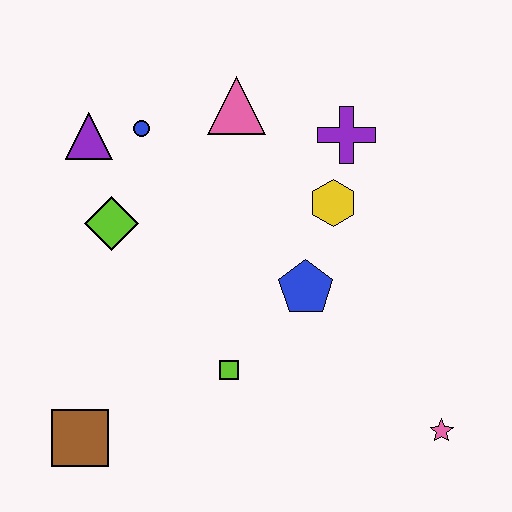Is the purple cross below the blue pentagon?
No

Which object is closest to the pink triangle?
The blue circle is closest to the pink triangle.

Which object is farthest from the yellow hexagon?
The brown square is farthest from the yellow hexagon.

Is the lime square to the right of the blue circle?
Yes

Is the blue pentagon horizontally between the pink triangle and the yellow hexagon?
Yes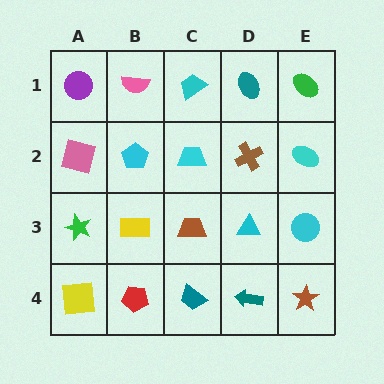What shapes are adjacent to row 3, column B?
A cyan pentagon (row 2, column B), a red pentagon (row 4, column B), a green star (row 3, column A), a brown trapezoid (row 3, column C).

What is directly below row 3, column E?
A brown star.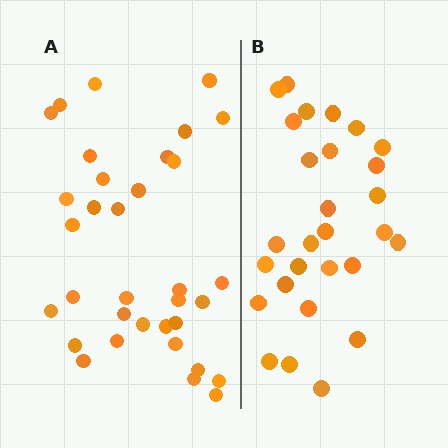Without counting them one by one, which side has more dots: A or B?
Region A (the left region) has more dots.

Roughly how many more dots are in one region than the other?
Region A has about 6 more dots than region B.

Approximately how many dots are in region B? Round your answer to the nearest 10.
About 30 dots. (The exact count is 28, which rounds to 30.)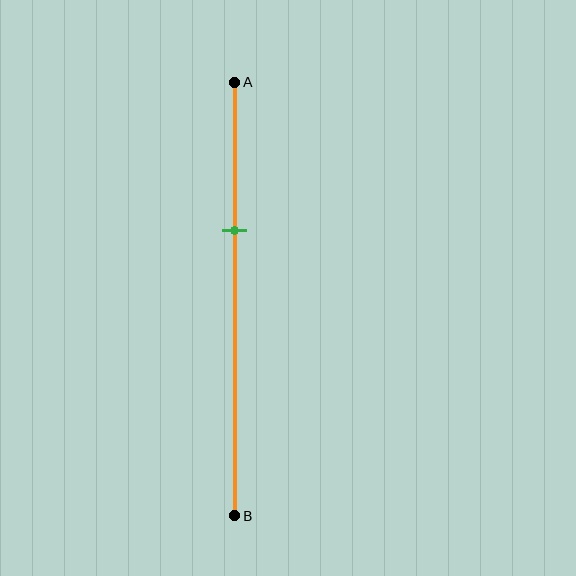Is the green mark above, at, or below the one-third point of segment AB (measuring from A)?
The green mark is approximately at the one-third point of segment AB.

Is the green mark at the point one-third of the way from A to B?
Yes, the mark is approximately at the one-third point.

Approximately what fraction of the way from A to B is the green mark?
The green mark is approximately 35% of the way from A to B.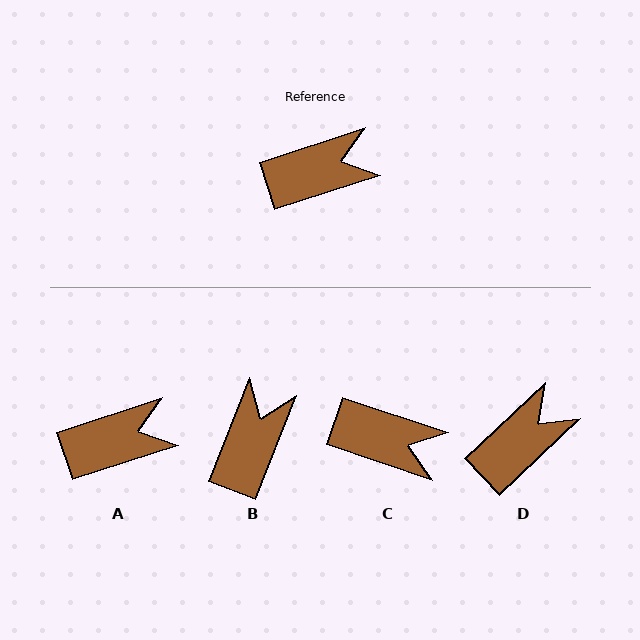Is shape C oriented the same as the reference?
No, it is off by about 37 degrees.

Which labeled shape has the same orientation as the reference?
A.